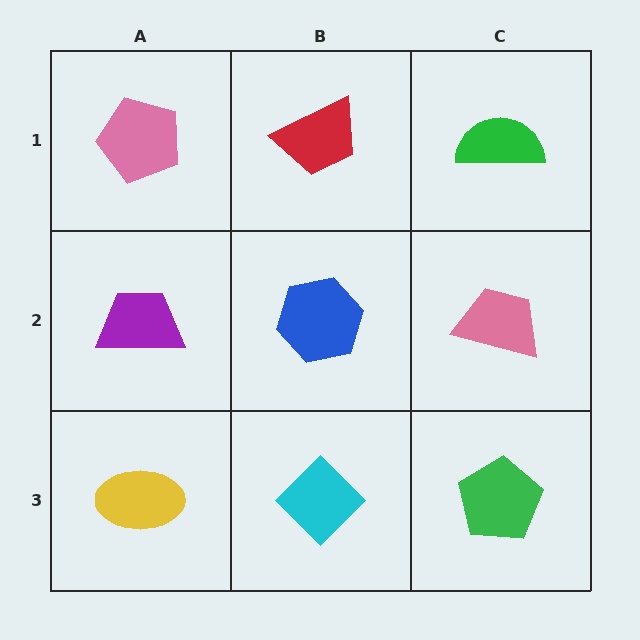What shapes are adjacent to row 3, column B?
A blue hexagon (row 2, column B), a yellow ellipse (row 3, column A), a green pentagon (row 3, column C).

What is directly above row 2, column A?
A pink pentagon.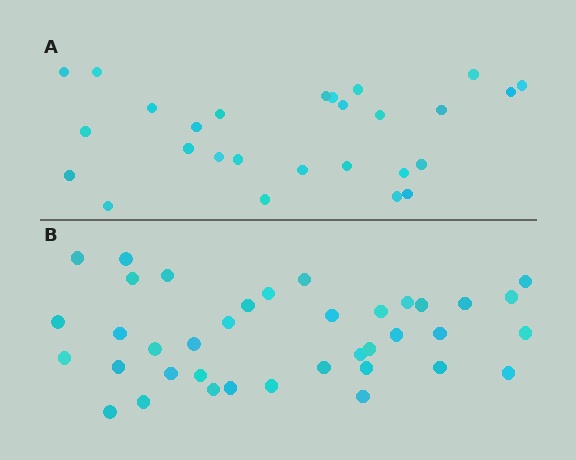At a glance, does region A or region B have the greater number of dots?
Region B (the bottom region) has more dots.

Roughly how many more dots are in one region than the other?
Region B has roughly 12 or so more dots than region A.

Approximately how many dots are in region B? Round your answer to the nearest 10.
About 40 dots. (The exact count is 38, which rounds to 40.)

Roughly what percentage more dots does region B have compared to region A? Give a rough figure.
About 40% more.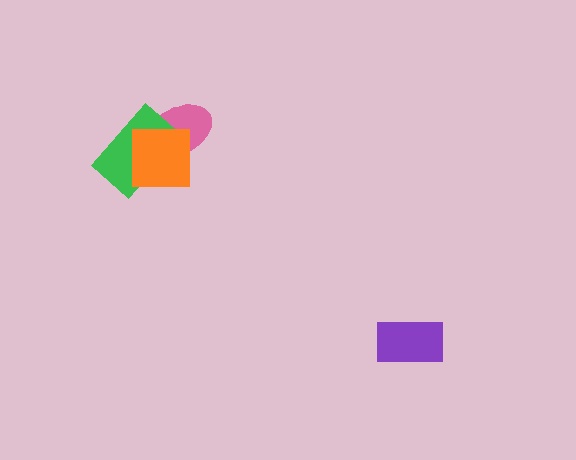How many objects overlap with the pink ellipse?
2 objects overlap with the pink ellipse.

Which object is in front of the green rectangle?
The orange square is in front of the green rectangle.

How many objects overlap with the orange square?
2 objects overlap with the orange square.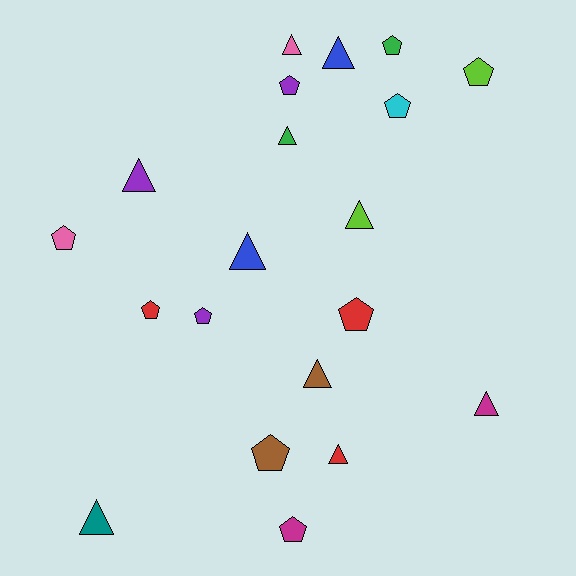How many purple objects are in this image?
There are 3 purple objects.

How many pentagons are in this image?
There are 10 pentagons.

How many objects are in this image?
There are 20 objects.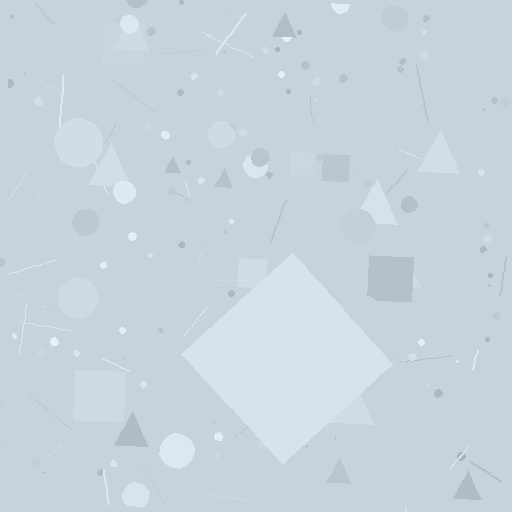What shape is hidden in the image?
A diamond is hidden in the image.